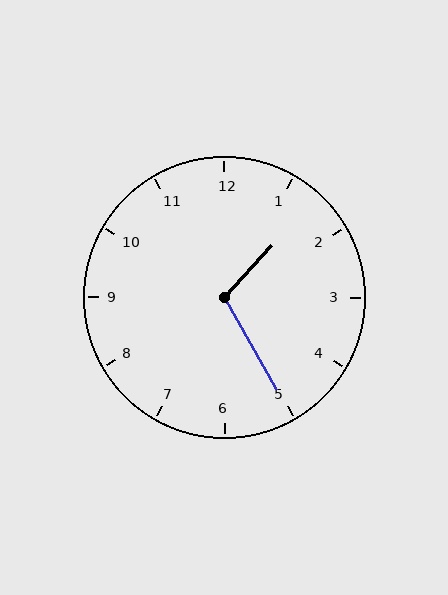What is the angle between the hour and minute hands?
Approximately 108 degrees.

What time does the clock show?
1:25.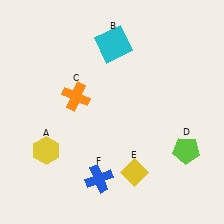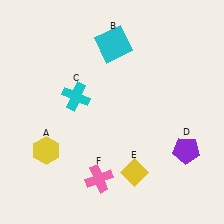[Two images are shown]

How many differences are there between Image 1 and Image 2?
There are 3 differences between the two images.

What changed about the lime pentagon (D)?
In Image 1, D is lime. In Image 2, it changed to purple.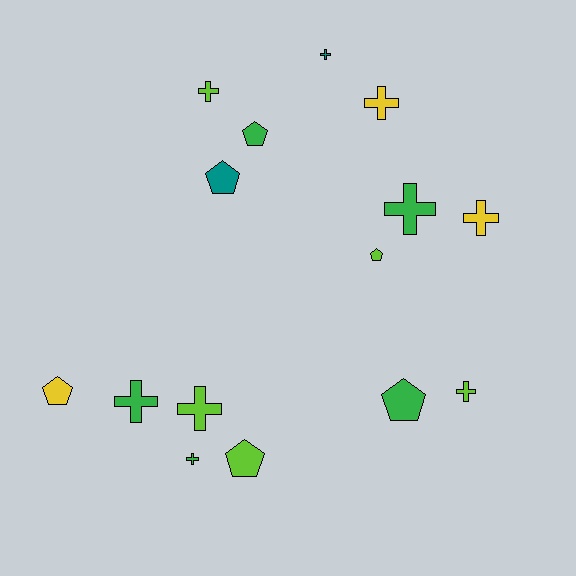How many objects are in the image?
There are 15 objects.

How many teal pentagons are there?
There is 1 teal pentagon.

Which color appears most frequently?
Lime, with 5 objects.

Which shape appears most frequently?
Cross, with 9 objects.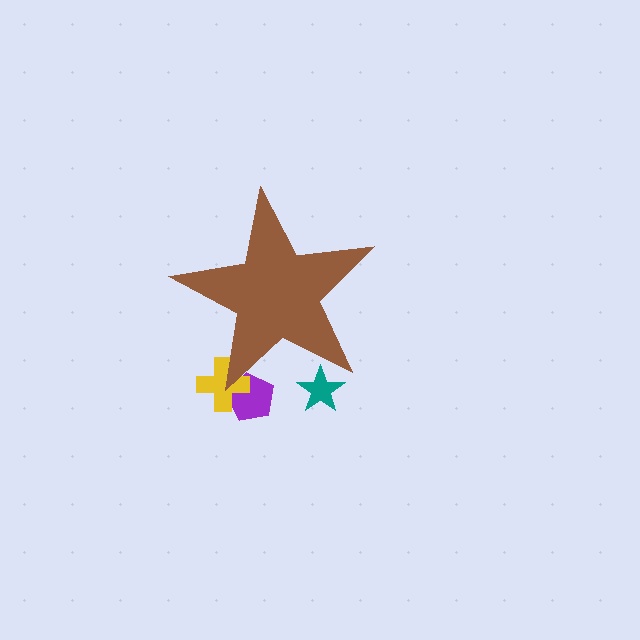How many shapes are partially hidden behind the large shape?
3 shapes are partially hidden.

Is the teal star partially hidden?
Yes, the teal star is partially hidden behind the brown star.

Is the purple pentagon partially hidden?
Yes, the purple pentagon is partially hidden behind the brown star.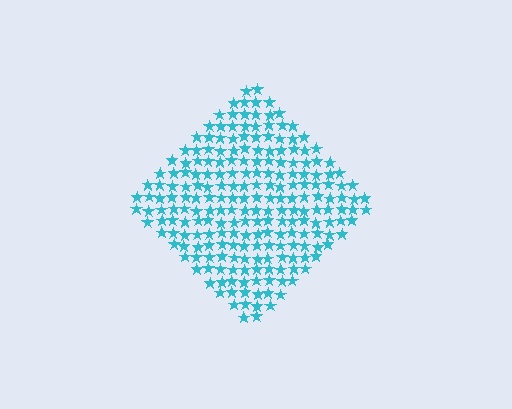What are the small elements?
The small elements are stars.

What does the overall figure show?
The overall figure shows a diamond.